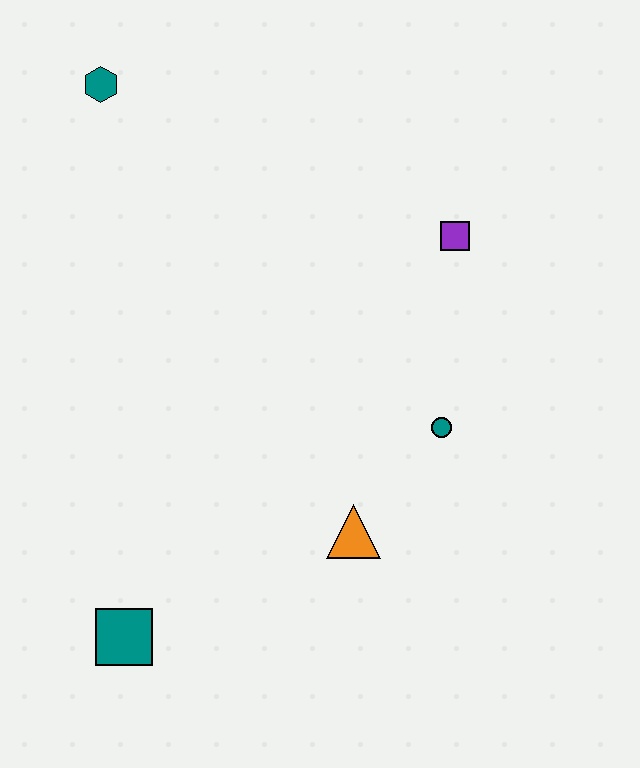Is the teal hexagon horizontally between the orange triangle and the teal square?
No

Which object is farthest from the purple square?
The teal square is farthest from the purple square.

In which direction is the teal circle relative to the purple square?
The teal circle is below the purple square.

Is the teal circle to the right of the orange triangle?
Yes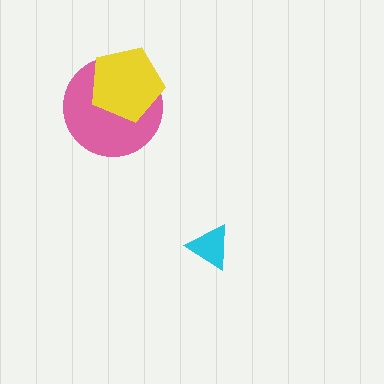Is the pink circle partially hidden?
Yes, it is partially covered by another shape.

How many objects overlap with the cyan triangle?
0 objects overlap with the cyan triangle.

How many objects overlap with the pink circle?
1 object overlaps with the pink circle.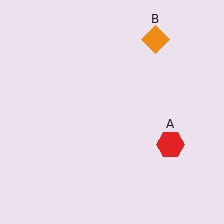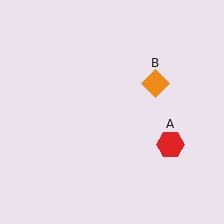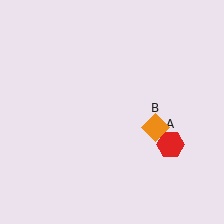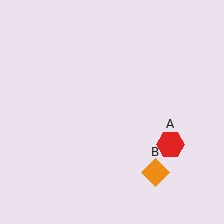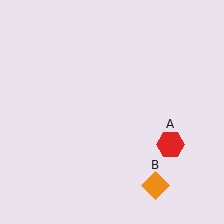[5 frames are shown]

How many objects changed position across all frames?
1 object changed position: orange diamond (object B).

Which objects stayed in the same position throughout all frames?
Red hexagon (object A) remained stationary.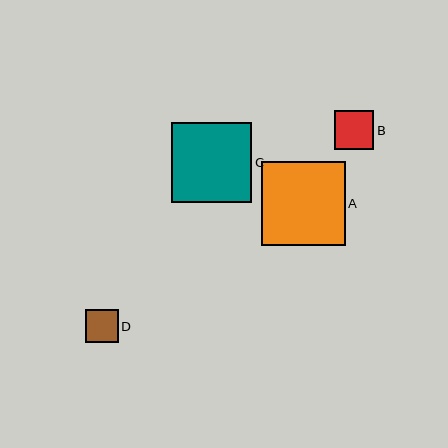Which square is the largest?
Square A is the largest with a size of approximately 84 pixels.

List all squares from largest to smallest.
From largest to smallest: A, C, B, D.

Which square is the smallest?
Square D is the smallest with a size of approximately 33 pixels.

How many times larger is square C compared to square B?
Square C is approximately 2.0 times the size of square B.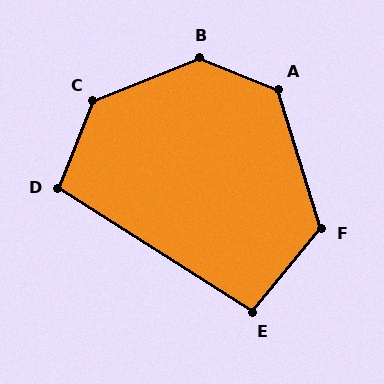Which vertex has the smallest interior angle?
E, at approximately 97 degrees.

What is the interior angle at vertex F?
Approximately 123 degrees (obtuse).